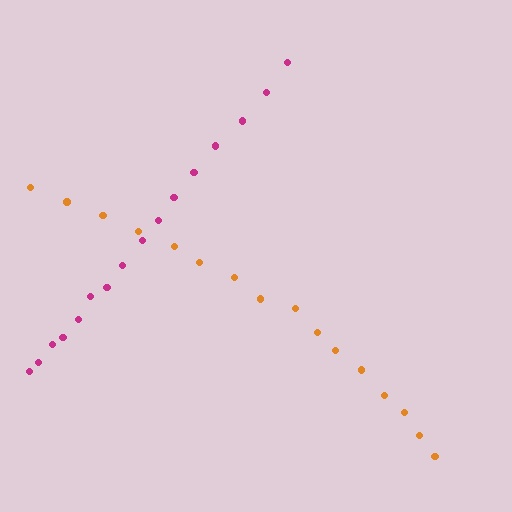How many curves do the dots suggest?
There are 2 distinct paths.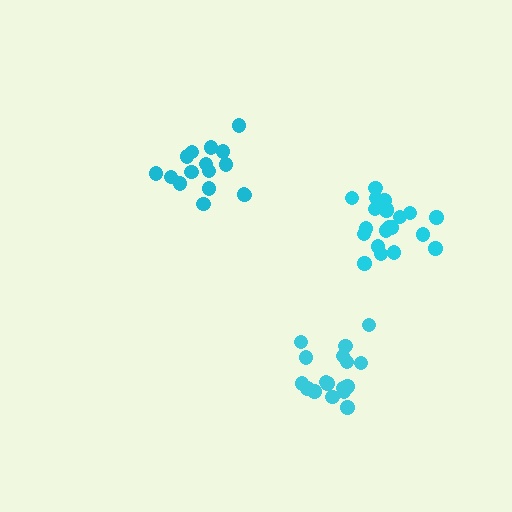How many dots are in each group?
Group 1: 21 dots, Group 2: 17 dots, Group 3: 16 dots (54 total).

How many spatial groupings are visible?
There are 3 spatial groupings.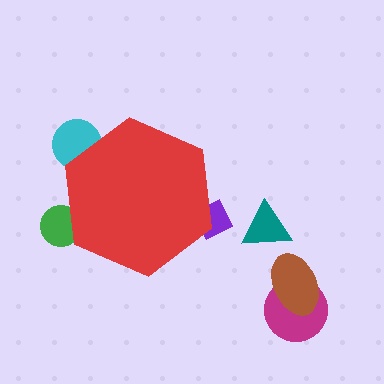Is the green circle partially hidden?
Yes, the green circle is partially hidden behind the red hexagon.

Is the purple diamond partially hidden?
Yes, the purple diamond is partially hidden behind the red hexagon.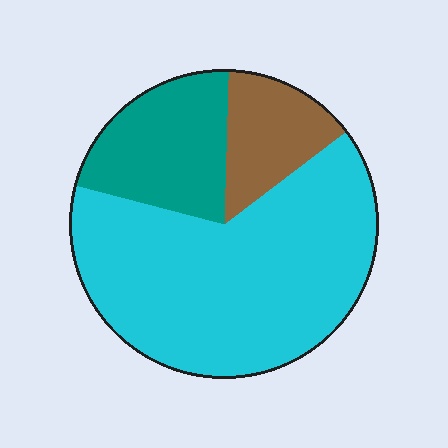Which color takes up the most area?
Cyan, at roughly 65%.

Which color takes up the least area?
Brown, at roughly 15%.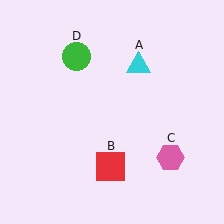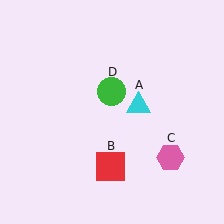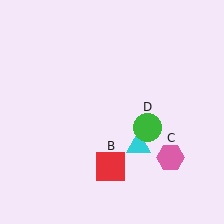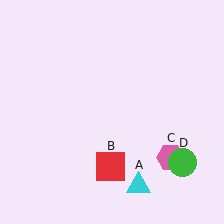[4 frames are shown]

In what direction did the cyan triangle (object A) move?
The cyan triangle (object A) moved down.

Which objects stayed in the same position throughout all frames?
Red square (object B) and pink hexagon (object C) remained stationary.